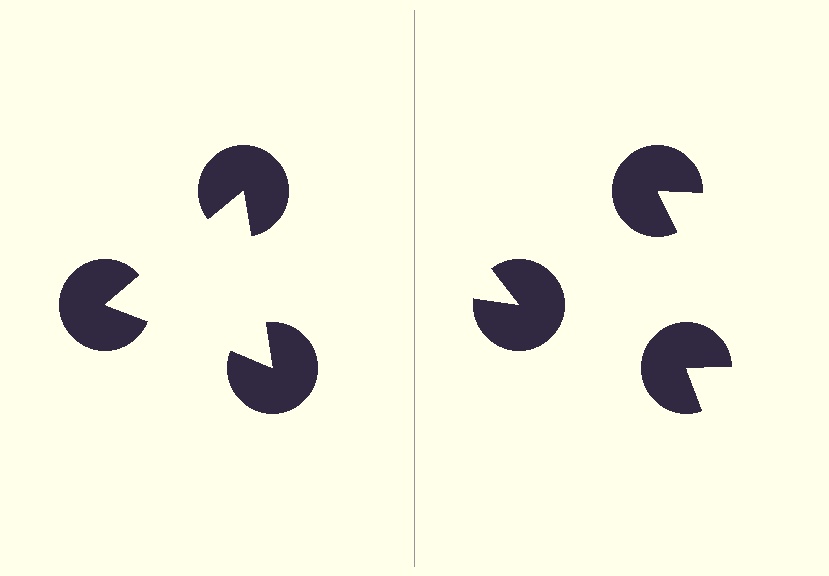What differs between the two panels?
The pac-man discs are positioned identically on both sides; only the wedge orientations differ. On the left they align to a triangle; on the right they are misaligned.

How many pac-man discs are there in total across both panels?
6 — 3 on each side.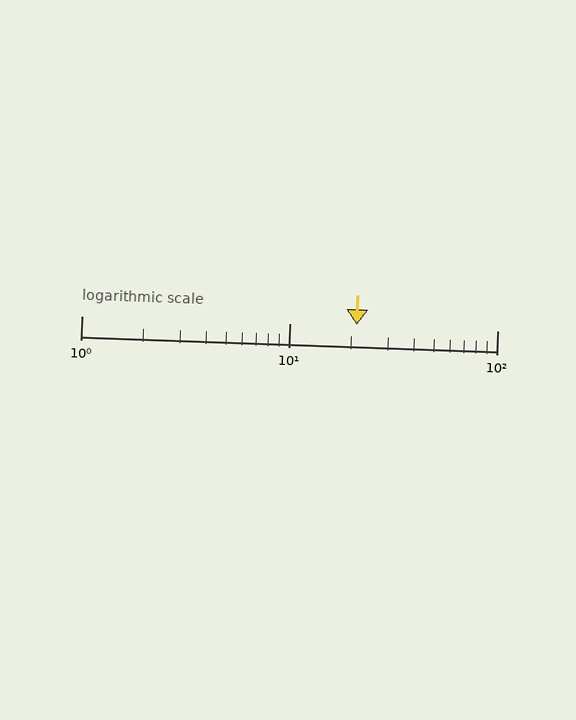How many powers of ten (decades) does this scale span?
The scale spans 2 decades, from 1 to 100.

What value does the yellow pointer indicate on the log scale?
The pointer indicates approximately 21.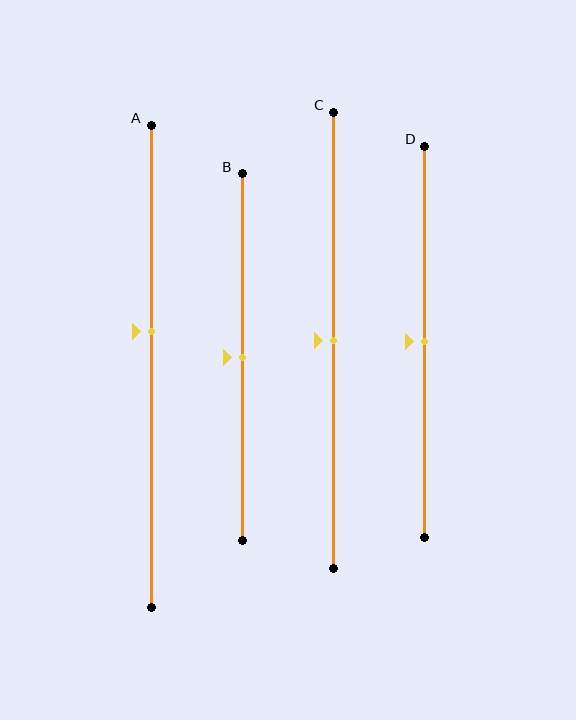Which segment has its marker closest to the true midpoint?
Segment B has its marker closest to the true midpoint.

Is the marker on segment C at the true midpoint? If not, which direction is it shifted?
Yes, the marker on segment C is at the true midpoint.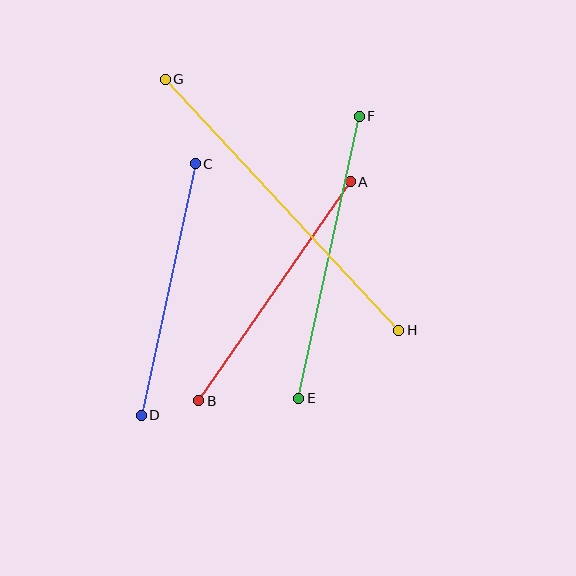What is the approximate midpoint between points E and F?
The midpoint is at approximately (329, 257) pixels.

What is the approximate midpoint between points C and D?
The midpoint is at approximately (168, 289) pixels.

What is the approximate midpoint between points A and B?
The midpoint is at approximately (275, 291) pixels.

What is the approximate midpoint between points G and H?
The midpoint is at approximately (282, 205) pixels.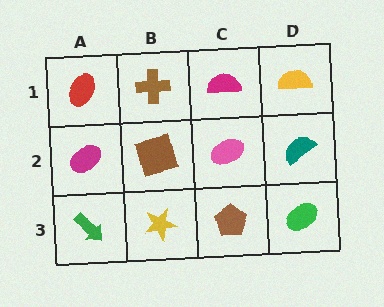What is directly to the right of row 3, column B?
A brown pentagon.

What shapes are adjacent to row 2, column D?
A yellow semicircle (row 1, column D), a green ellipse (row 3, column D), a pink ellipse (row 2, column C).